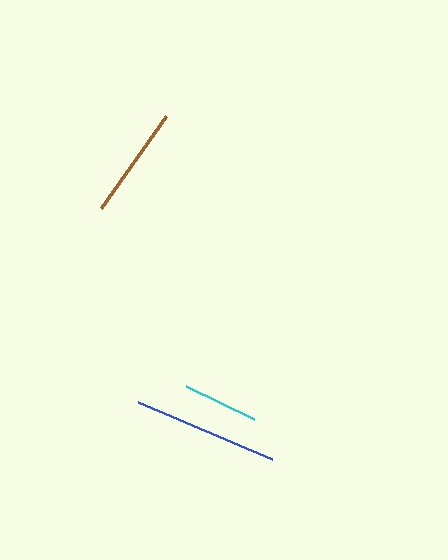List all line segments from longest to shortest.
From longest to shortest: blue, brown, cyan.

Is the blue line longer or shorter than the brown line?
The blue line is longer than the brown line.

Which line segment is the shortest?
The cyan line is the shortest at approximately 75 pixels.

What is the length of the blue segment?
The blue segment is approximately 145 pixels long.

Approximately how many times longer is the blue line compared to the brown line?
The blue line is approximately 1.3 times the length of the brown line.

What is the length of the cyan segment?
The cyan segment is approximately 75 pixels long.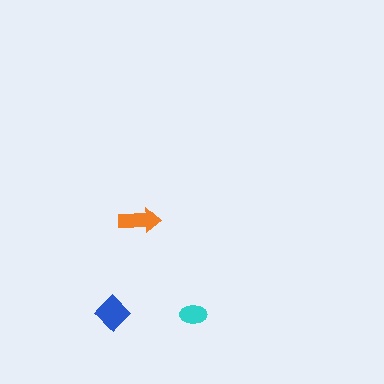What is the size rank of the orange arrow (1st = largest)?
2nd.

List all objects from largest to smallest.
The blue diamond, the orange arrow, the cyan ellipse.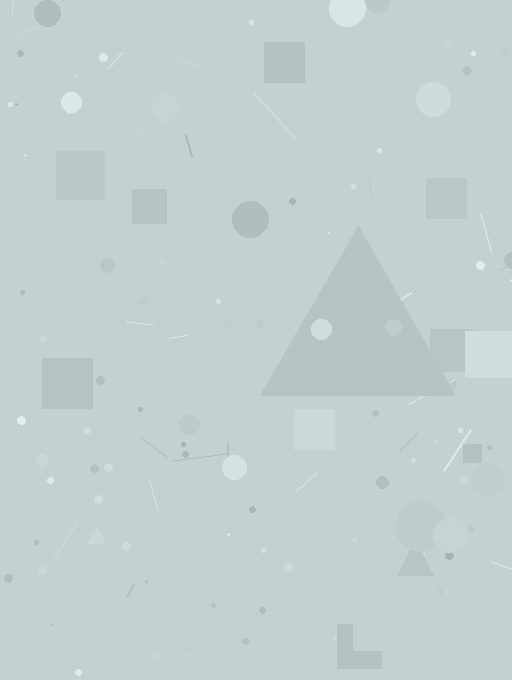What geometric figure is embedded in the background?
A triangle is embedded in the background.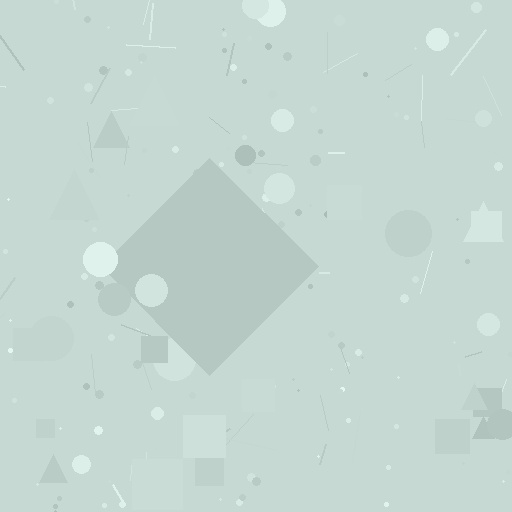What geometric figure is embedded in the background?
A diamond is embedded in the background.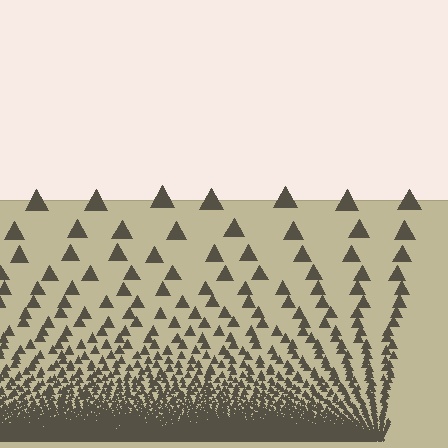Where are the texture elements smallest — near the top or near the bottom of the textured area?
Near the bottom.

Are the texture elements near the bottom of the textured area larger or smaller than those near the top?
Smaller. The gradient is inverted — elements near the bottom are smaller and denser.